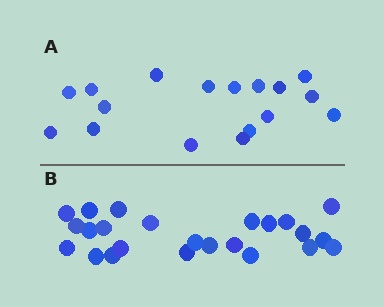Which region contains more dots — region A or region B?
Region B (the bottom region) has more dots.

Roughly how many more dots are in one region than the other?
Region B has roughly 8 or so more dots than region A.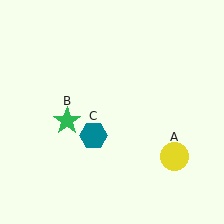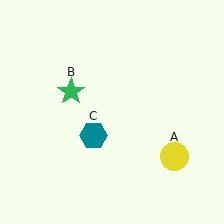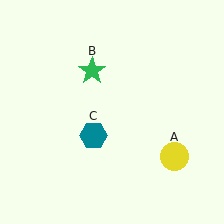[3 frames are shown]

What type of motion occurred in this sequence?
The green star (object B) rotated clockwise around the center of the scene.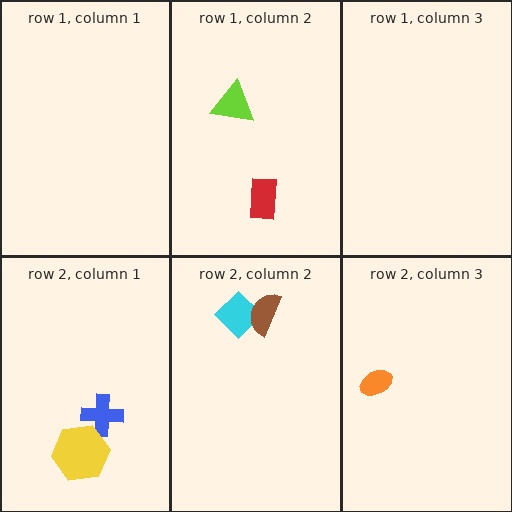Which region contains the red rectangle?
The row 1, column 2 region.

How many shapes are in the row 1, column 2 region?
2.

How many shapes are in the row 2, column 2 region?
2.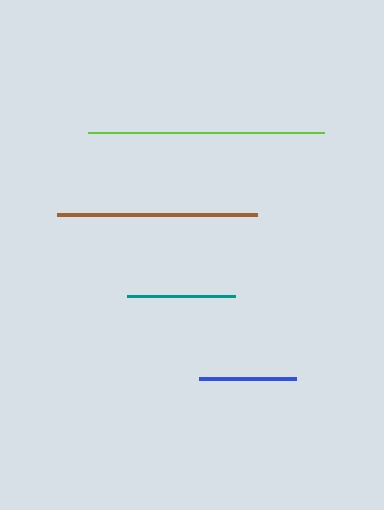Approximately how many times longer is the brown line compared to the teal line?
The brown line is approximately 1.9 times the length of the teal line.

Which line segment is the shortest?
The blue line is the shortest at approximately 98 pixels.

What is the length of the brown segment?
The brown segment is approximately 199 pixels long.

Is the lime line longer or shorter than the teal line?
The lime line is longer than the teal line.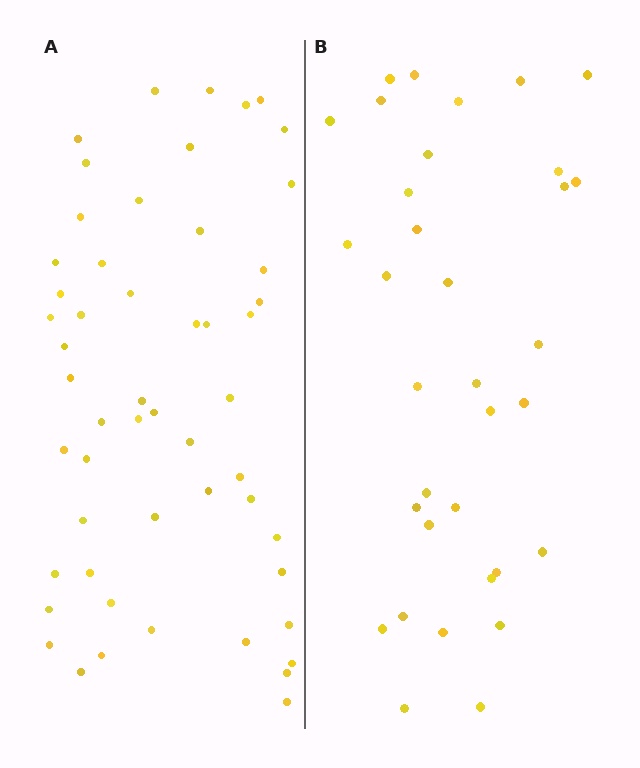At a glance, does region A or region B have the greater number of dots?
Region A (the left region) has more dots.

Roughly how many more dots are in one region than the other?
Region A has approximately 20 more dots than region B.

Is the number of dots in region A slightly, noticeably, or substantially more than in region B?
Region A has substantially more. The ratio is roughly 1.6 to 1.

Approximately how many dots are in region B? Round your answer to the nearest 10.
About 30 dots. (The exact count is 34, which rounds to 30.)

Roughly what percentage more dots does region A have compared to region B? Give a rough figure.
About 55% more.